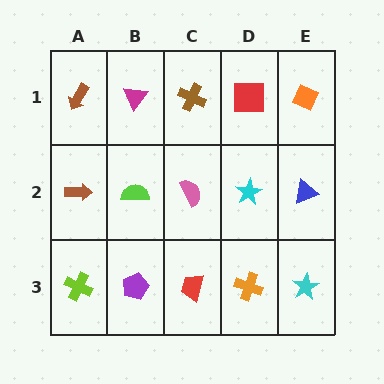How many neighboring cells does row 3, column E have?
2.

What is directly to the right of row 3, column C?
An orange cross.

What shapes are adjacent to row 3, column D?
A cyan star (row 2, column D), a red trapezoid (row 3, column C), a cyan star (row 3, column E).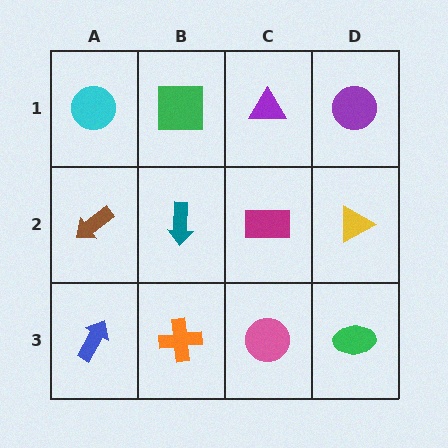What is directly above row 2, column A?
A cyan circle.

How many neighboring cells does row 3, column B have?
3.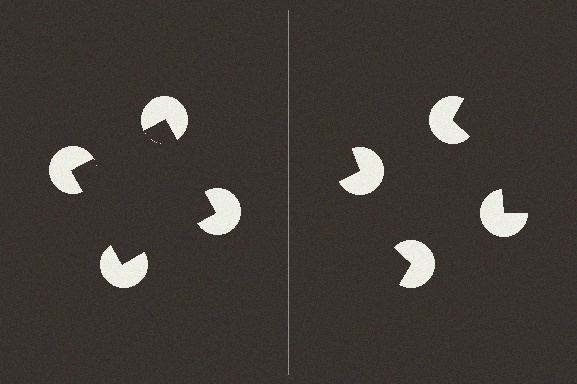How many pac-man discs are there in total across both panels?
8 — 4 on each side.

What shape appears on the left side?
An illusory square.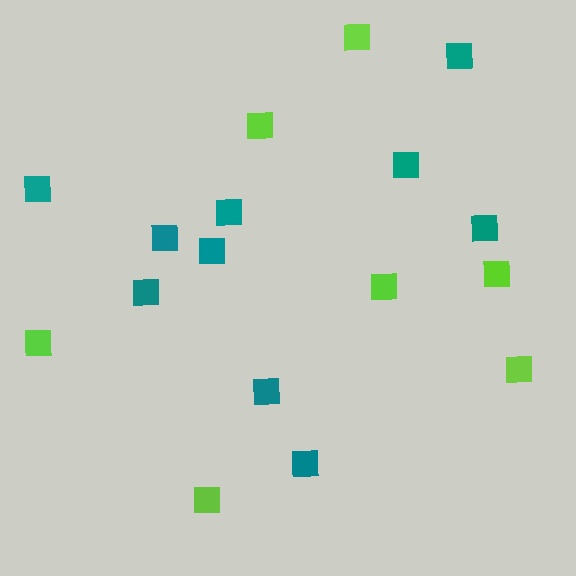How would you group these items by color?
There are 2 groups: one group of teal squares (10) and one group of lime squares (7).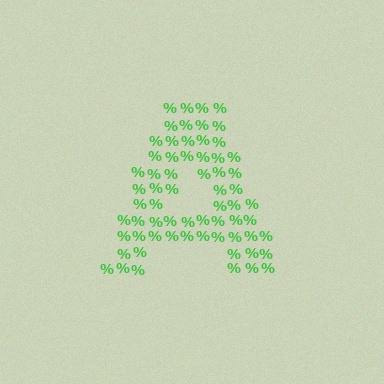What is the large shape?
The large shape is the letter A.